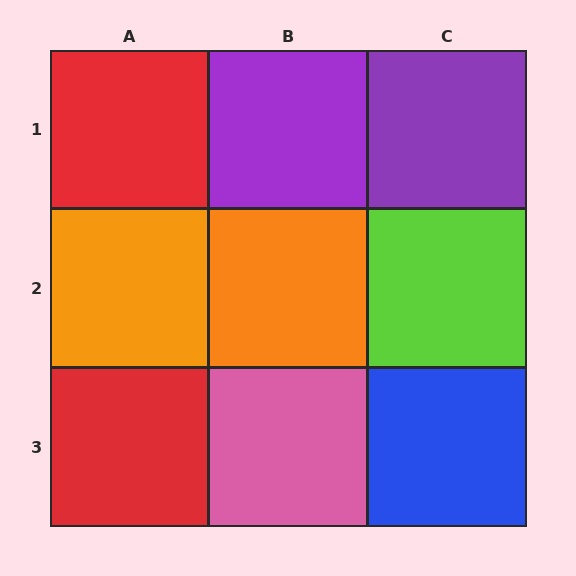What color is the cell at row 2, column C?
Lime.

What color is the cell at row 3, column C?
Blue.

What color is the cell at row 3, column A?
Red.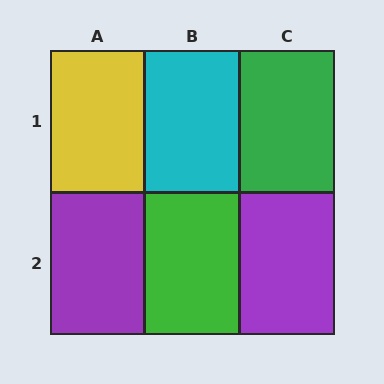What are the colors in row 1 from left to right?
Yellow, cyan, green.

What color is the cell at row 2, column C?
Purple.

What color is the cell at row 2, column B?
Green.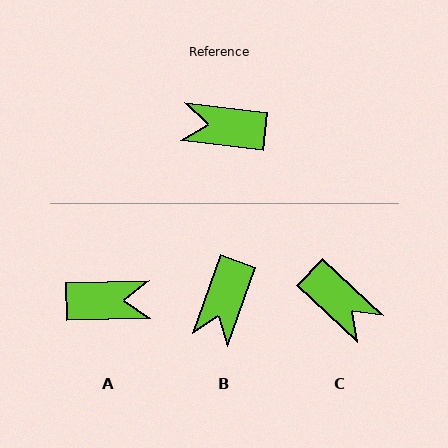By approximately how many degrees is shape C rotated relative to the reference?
Approximately 144 degrees counter-clockwise.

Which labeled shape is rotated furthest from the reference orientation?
A, about 172 degrees away.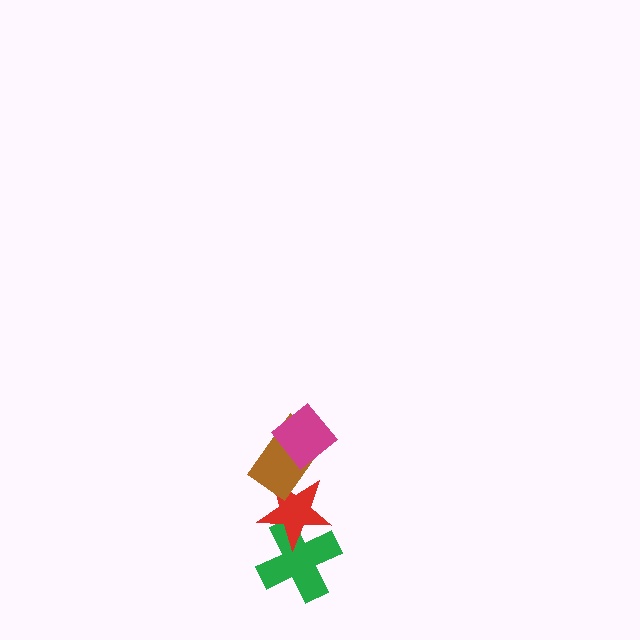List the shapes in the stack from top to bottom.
From top to bottom: the magenta diamond, the brown rectangle, the red star, the green cross.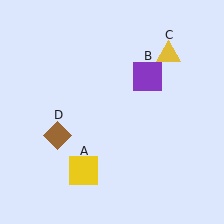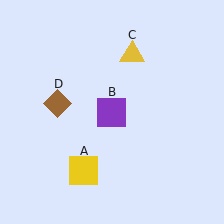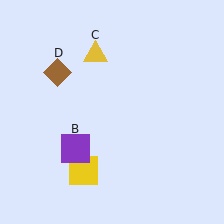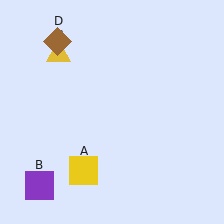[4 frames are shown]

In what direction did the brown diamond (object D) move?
The brown diamond (object D) moved up.